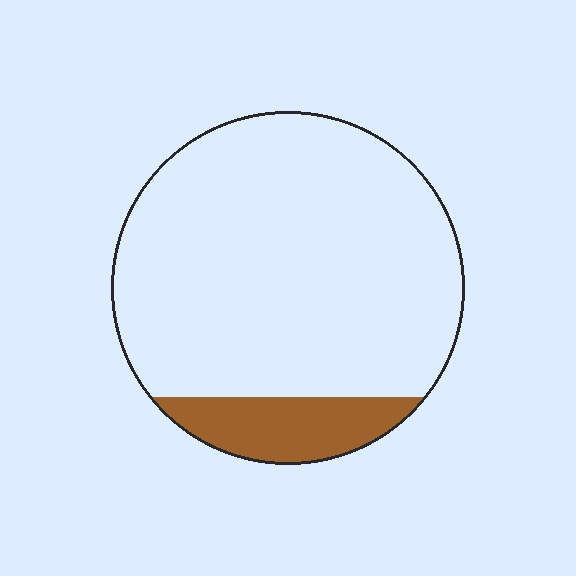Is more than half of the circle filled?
No.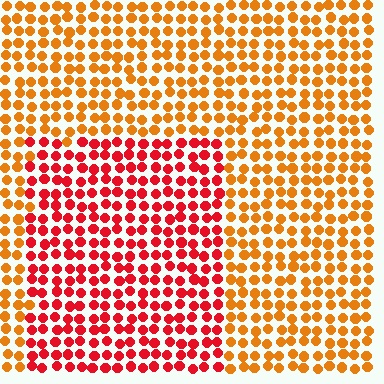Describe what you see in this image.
The image is filled with small orange elements in a uniform arrangement. A rectangle-shaped region is visible where the elements are tinted to a slightly different hue, forming a subtle color boundary.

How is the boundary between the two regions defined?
The boundary is defined purely by a slight shift in hue (about 38 degrees). Spacing, size, and orientation are identical on both sides.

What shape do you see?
I see a rectangle.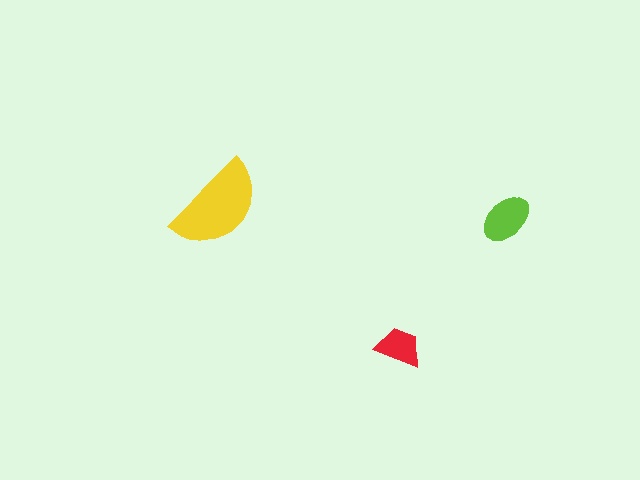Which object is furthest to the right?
The lime ellipse is rightmost.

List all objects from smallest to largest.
The red trapezoid, the lime ellipse, the yellow semicircle.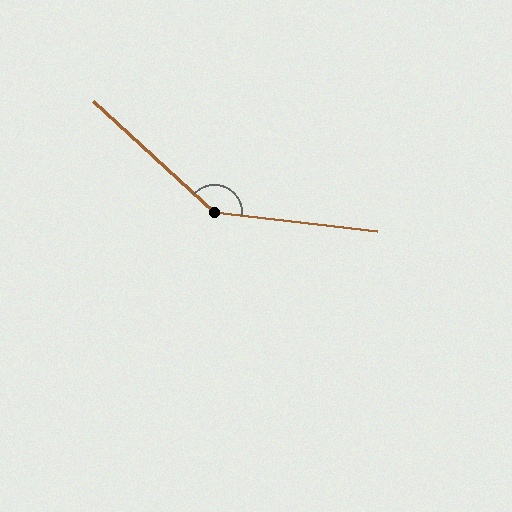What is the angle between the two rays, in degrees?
Approximately 144 degrees.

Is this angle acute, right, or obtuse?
It is obtuse.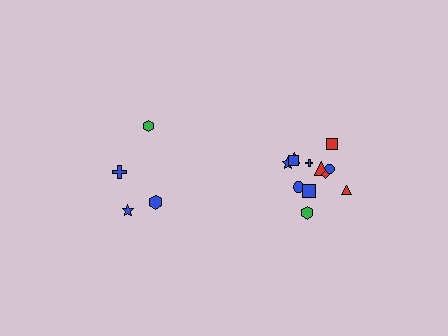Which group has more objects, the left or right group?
The right group.